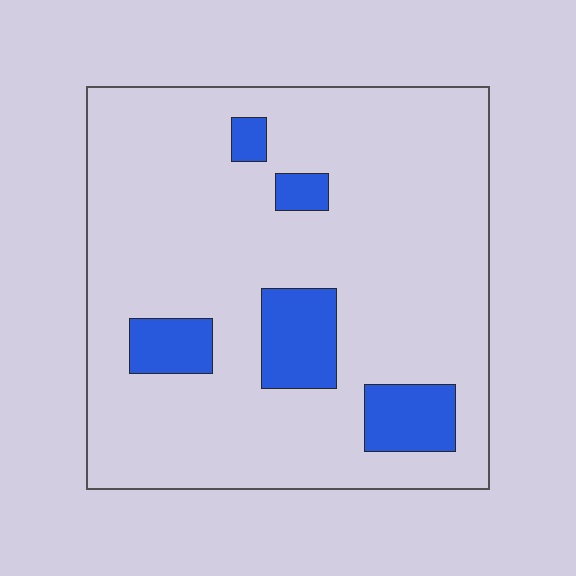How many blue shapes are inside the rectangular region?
5.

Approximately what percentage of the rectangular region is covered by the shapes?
Approximately 15%.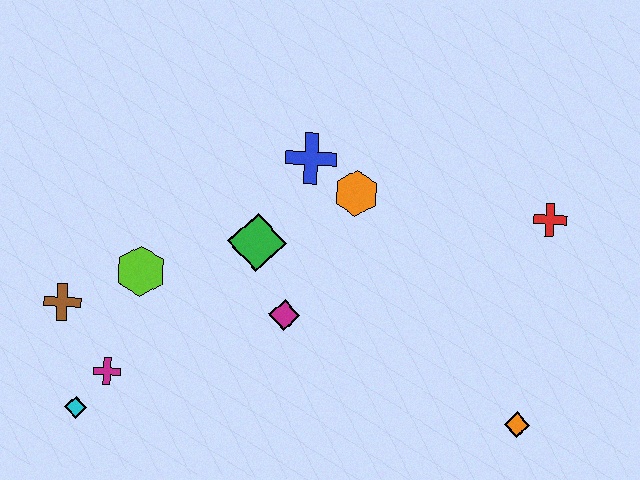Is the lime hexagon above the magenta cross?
Yes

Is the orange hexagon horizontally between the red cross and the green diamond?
Yes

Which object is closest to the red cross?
The orange hexagon is closest to the red cross.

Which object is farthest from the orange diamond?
The brown cross is farthest from the orange diamond.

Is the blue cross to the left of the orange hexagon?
Yes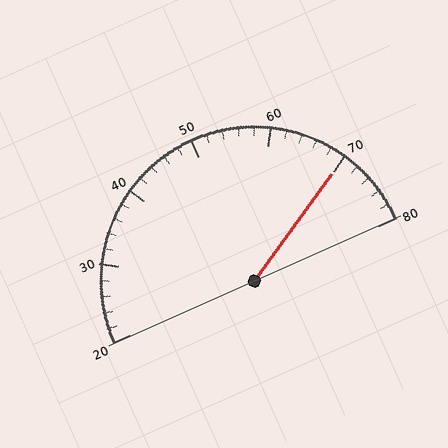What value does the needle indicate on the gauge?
The needle indicates approximately 70.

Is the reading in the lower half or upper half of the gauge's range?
The reading is in the upper half of the range (20 to 80).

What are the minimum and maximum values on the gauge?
The gauge ranges from 20 to 80.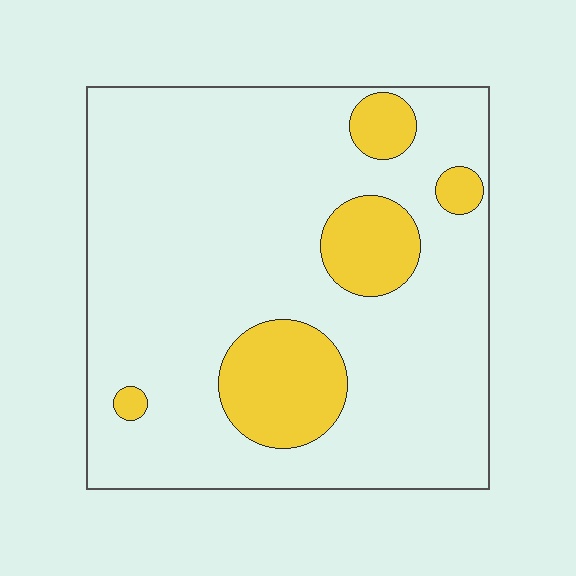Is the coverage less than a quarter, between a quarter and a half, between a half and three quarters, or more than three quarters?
Less than a quarter.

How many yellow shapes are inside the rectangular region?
5.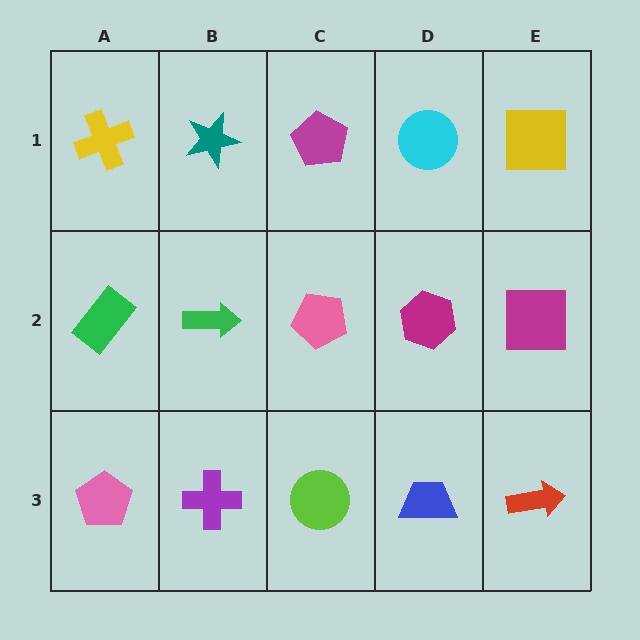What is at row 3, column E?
A red arrow.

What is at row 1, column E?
A yellow square.